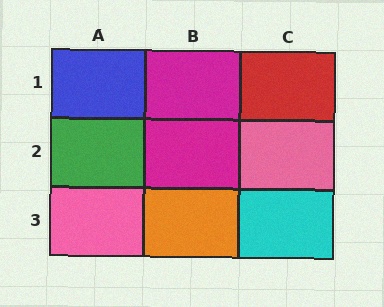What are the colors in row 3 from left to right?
Pink, orange, cyan.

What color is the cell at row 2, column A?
Green.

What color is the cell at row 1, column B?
Magenta.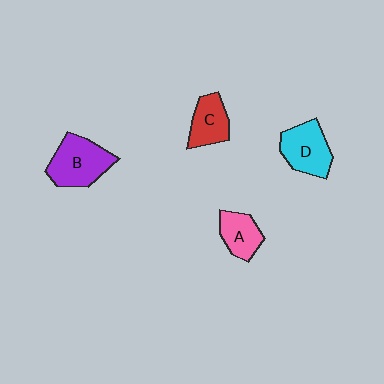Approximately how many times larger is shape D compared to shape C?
Approximately 1.3 times.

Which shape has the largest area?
Shape B (purple).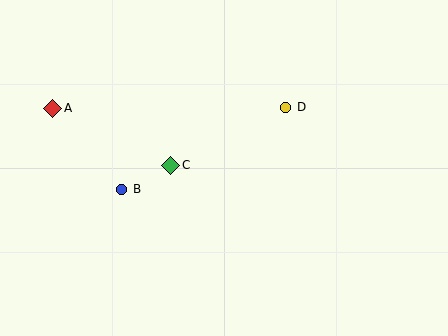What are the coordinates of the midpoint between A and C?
The midpoint between A and C is at (112, 137).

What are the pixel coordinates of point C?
Point C is at (171, 165).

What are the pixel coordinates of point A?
Point A is at (53, 108).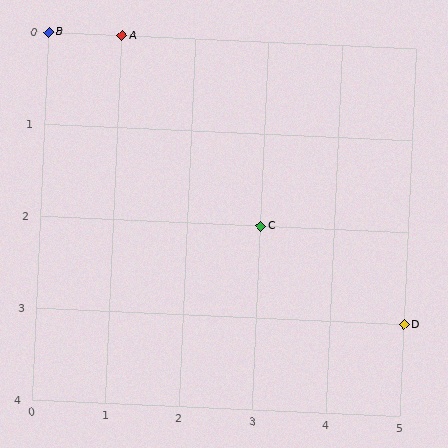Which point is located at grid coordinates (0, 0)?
Point B is at (0, 0).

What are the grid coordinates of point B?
Point B is at grid coordinates (0, 0).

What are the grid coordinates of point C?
Point C is at grid coordinates (3, 2).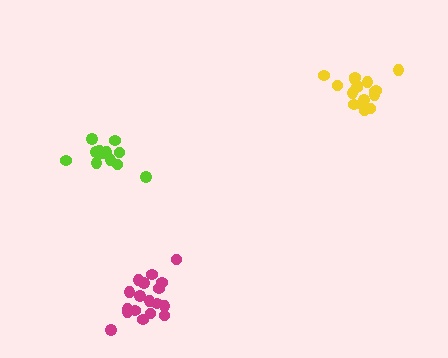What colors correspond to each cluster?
The clusters are colored: lime, magenta, yellow.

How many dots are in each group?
Group 1: 13 dots, Group 2: 18 dots, Group 3: 17 dots (48 total).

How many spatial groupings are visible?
There are 3 spatial groupings.